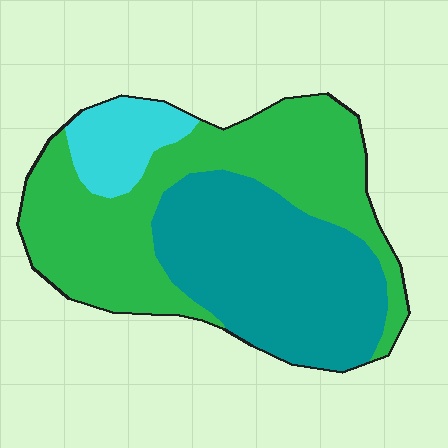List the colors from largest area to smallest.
From largest to smallest: green, teal, cyan.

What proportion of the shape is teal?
Teal takes up about two fifths (2/5) of the shape.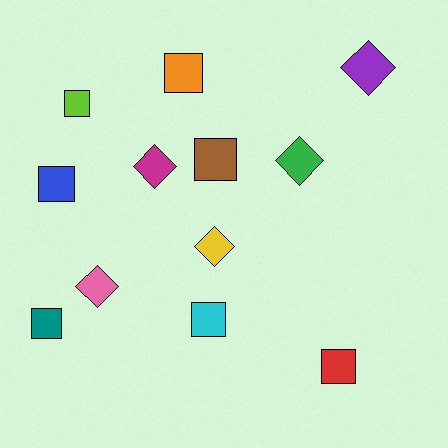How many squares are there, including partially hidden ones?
There are 7 squares.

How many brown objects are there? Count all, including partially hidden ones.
There is 1 brown object.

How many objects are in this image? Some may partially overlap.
There are 12 objects.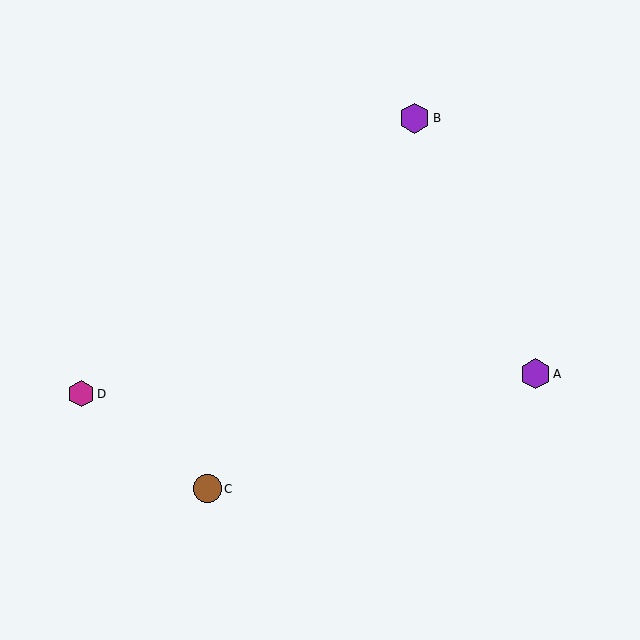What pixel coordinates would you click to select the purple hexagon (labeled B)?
Click at (415, 118) to select the purple hexagon B.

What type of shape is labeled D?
Shape D is a magenta hexagon.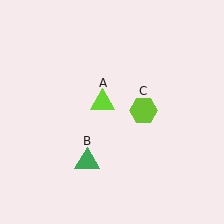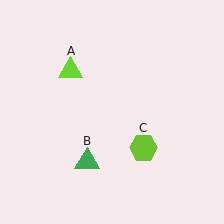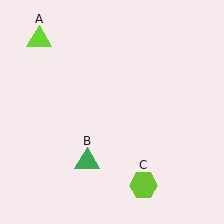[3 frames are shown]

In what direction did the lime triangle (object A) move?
The lime triangle (object A) moved up and to the left.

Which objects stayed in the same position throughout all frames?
Green triangle (object B) remained stationary.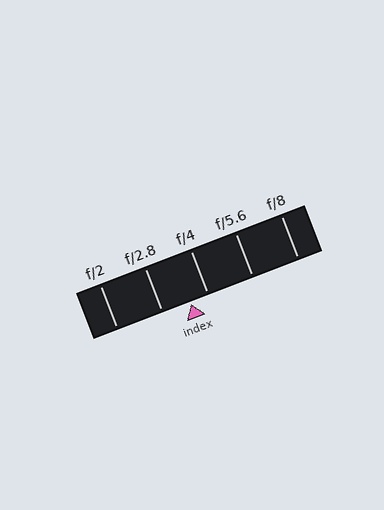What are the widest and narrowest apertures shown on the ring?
The widest aperture shown is f/2 and the narrowest is f/8.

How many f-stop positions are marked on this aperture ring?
There are 5 f-stop positions marked.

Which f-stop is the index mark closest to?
The index mark is closest to f/4.